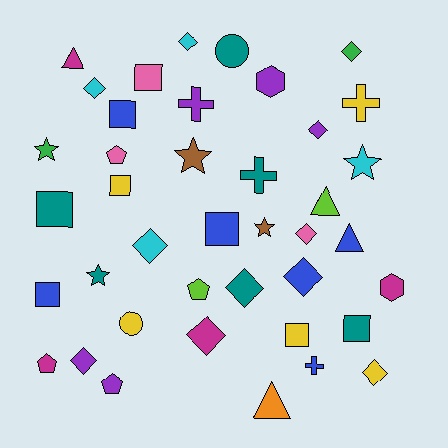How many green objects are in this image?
There are 2 green objects.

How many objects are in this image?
There are 40 objects.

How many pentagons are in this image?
There are 4 pentagons.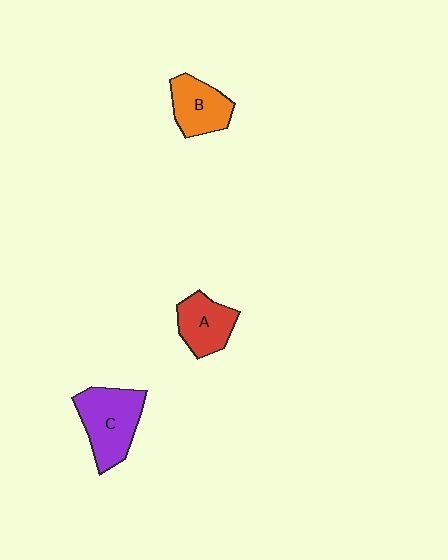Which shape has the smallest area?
Shape A (red).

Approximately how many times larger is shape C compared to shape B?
Approximately 1.4 times.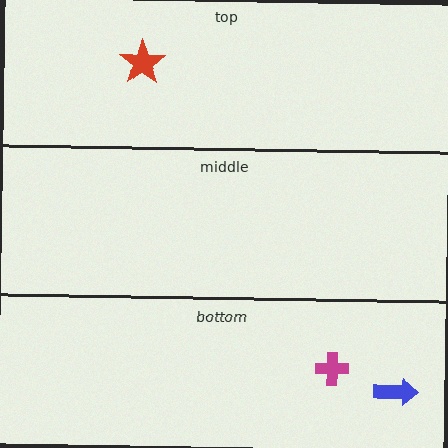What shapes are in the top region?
The red star.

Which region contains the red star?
The top region.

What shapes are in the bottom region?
The magenta cross, the blue arrow.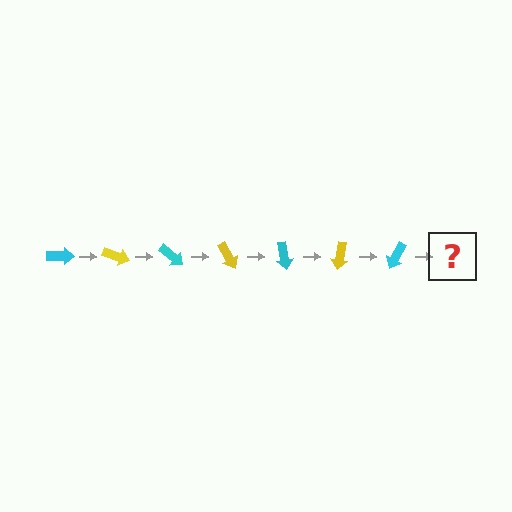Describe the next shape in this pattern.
It should be a yellow arrow, rotated 140 degrees from the start.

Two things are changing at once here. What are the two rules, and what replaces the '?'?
The two rules are that it rotates 20 degrees each step and the color cycles through cyan and yellow. The '?' should be a yellow arrow, rotated 140 degrees from the start.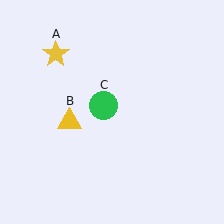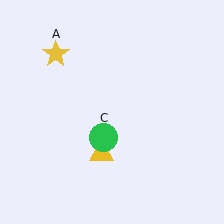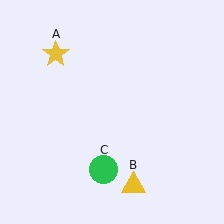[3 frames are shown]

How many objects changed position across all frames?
2 objects changed position: yellow triangle (object B), green circle (object C).